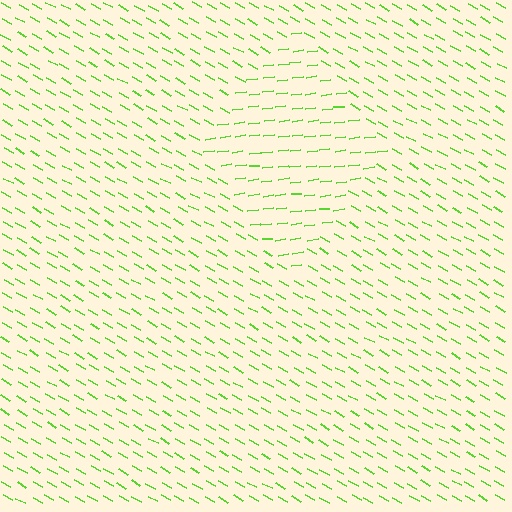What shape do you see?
I see a diamond.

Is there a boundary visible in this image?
Yes, there is a texture boundary formed by a change in line orientation.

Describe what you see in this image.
The image is filled with small lime line segments. A diamond region in the image has lines oriented differently from the surrounding lines, creating a visible texture boundary.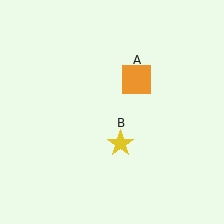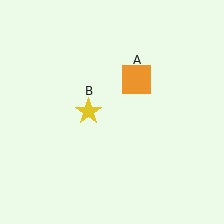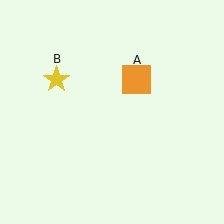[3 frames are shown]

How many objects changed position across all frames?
1 object changed position: yellow star (object B).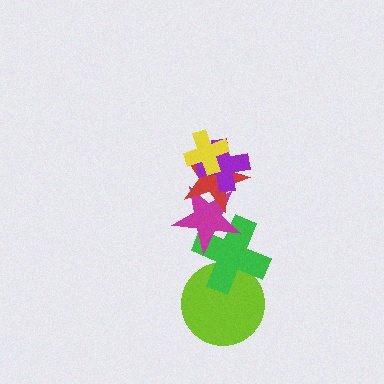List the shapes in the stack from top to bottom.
From top to bottom: the yellow cross, the purple cross, the red star, the magenta star, the green cross, the lime circle.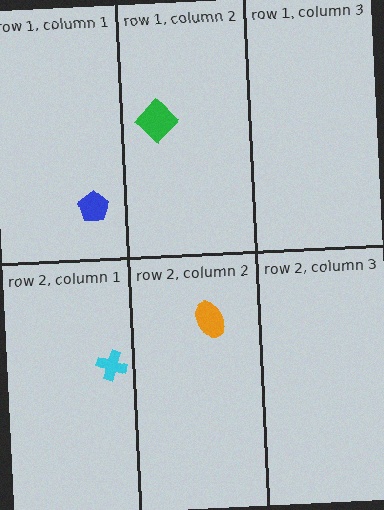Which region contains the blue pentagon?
The row 1, column 1 region.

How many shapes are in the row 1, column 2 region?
1.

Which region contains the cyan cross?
The row 2, column 1 region.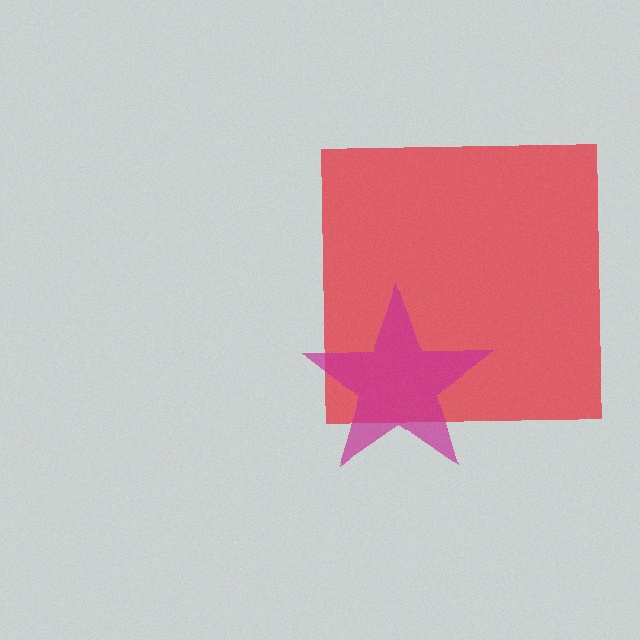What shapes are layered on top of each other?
The layered shapes are: a red square, a magenta star.